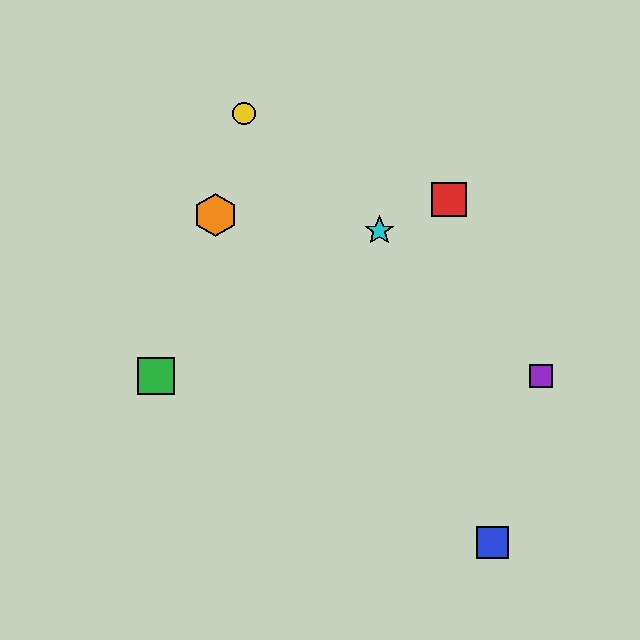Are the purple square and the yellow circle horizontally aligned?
No, the purple square is at y≈376 and the yellow circle is at y≈114.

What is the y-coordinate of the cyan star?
The cyan star is at y≈231.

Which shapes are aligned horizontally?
The green square, the purple square are aligned horizontally.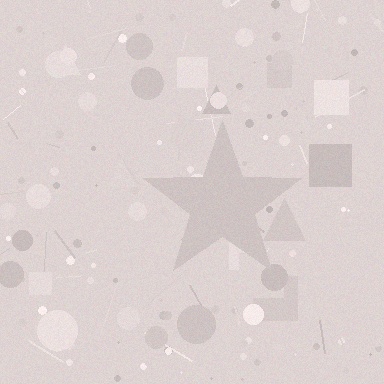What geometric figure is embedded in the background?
A star is embedded in the background.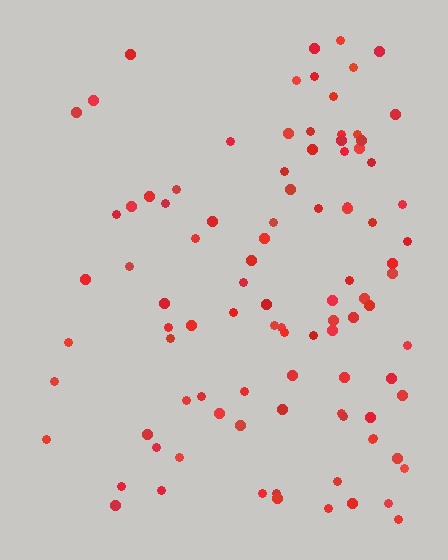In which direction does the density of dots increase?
From left to right, with the right side densest.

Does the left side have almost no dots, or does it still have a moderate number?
Still a moderate number, just noticeably fewer than the right.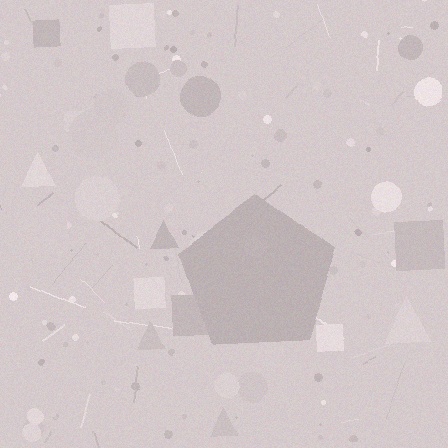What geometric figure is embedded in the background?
A pentagon is embedded in the background.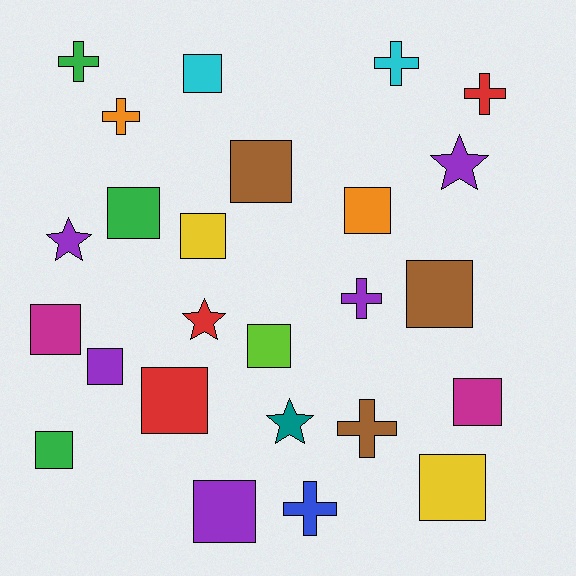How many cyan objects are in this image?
There are 2 cyan objects.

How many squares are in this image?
There are 14 squares.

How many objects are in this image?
There are 25 objects.